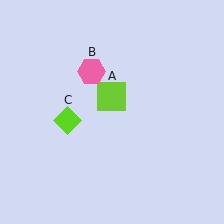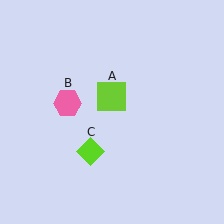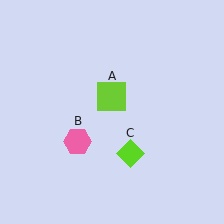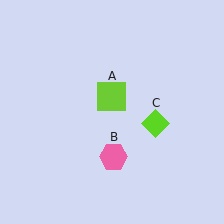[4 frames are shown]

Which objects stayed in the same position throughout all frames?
Lime square (object A) remained stationary.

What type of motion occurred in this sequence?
The pink hexagon (object B), lime diamond (object C) rotated counterclockwise around the center of the scene.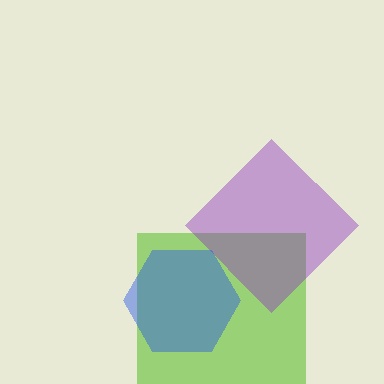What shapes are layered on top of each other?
The layered shapes are: a lime square, a purple diamond, a blue hexagon.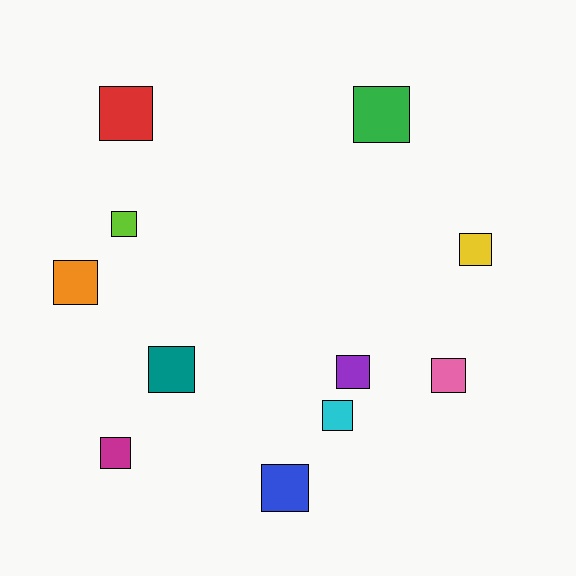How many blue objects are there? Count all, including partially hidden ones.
There is 1 blue object.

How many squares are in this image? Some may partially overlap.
There are 11 squares.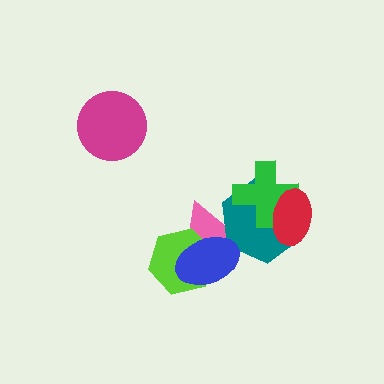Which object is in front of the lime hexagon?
The blue ellipse is in front of the lime hexagon.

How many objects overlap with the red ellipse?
2 objects overlap with the red ellipse.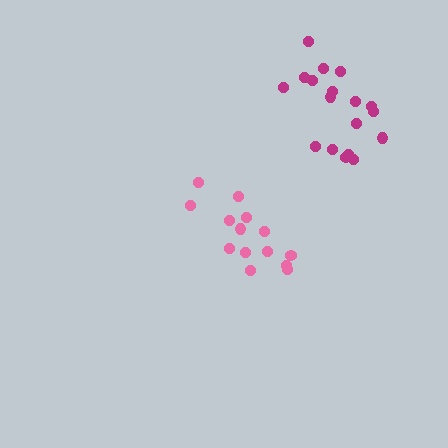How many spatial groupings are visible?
There are 2 spatial groupings.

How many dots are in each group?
Group 1: 18 dots, Group 2: 14 dots (32 total).